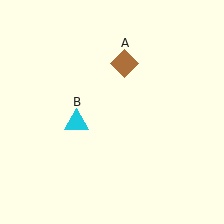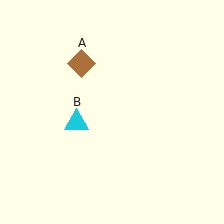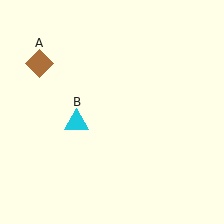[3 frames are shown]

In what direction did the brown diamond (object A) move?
The brown diamond (object A) moved left.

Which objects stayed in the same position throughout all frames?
Cyan triangle (object B) remained stationary.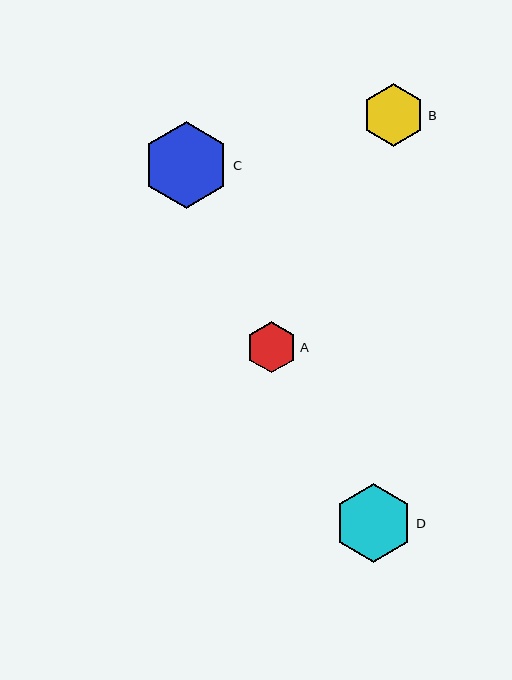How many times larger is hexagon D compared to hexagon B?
Hexagon D is approximately 1.2 times the size of hexagon B.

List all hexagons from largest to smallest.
From largest to smallest: C, D, B, A.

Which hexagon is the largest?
Hexagon C is the largest with a size of approximately 87 pixels.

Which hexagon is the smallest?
Hexagon A is the smallest with a size of approximately 51 pixels.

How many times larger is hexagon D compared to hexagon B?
Hexagon D is approximately 1.2 times the size of hexagon B.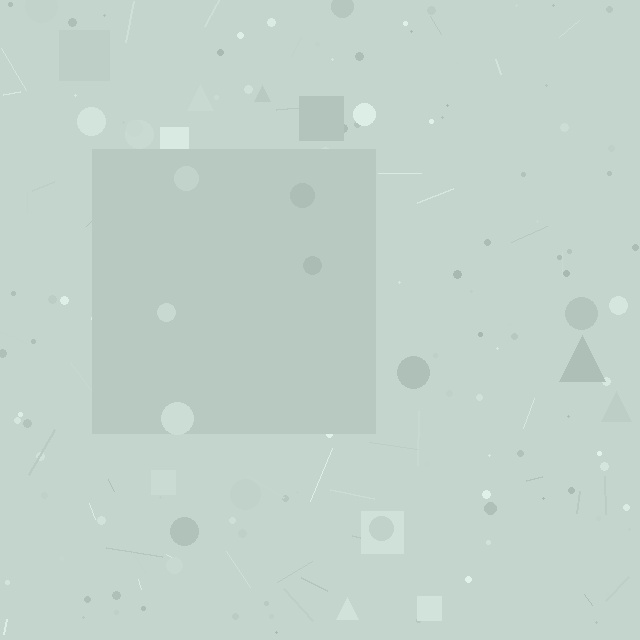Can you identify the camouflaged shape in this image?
The camouflaged shape is a square.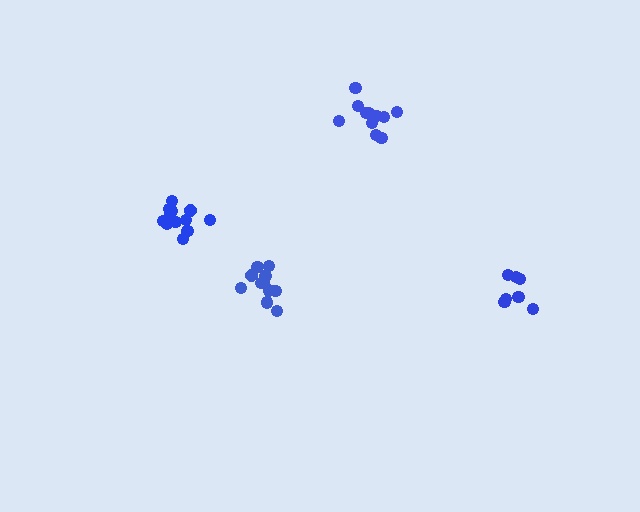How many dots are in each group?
Group 1: 12 dots, Group 2: 7 dots, Group 3: 13 dots, Group 4: 11 dots (43 total).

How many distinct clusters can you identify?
There are 4 distinct clusters.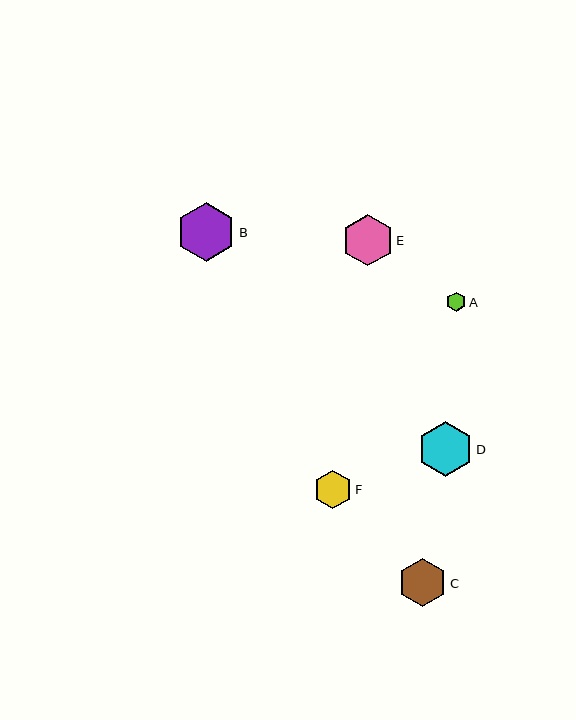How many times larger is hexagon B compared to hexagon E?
Hexagon B is approximately 1.1 times the size of hexagon E.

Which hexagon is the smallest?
Hexagon A is the smallest with a size of approximately 19 pixels.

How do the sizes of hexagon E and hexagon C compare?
Hexagon E and hexagon C are approximately the same size.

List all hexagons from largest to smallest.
From largest to smallest: B, D, E, C, F, A.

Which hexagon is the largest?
Hexagon B is the largest with a size of approximately 59 pixels.